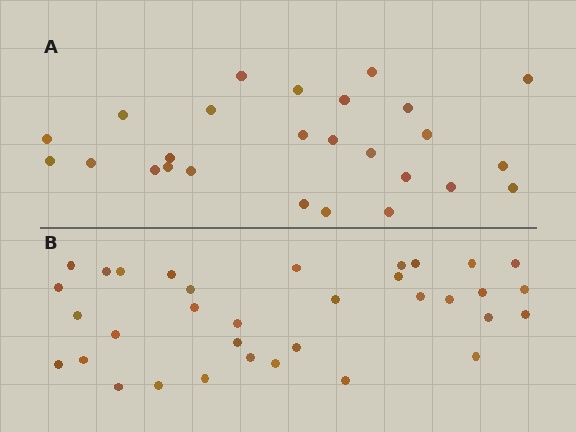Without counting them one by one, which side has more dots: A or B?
Region B (the bottom region) has more dots.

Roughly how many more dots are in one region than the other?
Region B has roughly 8 or so more dots than region A.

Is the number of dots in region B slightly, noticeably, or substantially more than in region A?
Region B has noticeably more, but not dramatically so. The ratio is roughly 1.3 to 1.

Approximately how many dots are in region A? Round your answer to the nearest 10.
About 30 dots. (The exact count is 26, which rounds to 30.)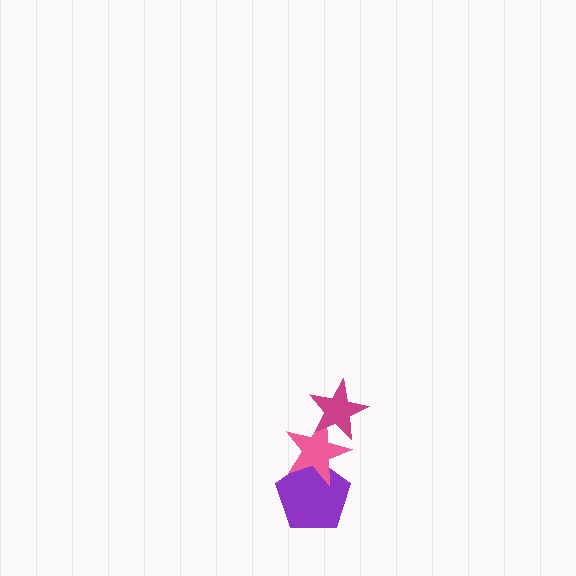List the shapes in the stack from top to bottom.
From top to bottom: the magenta star, the pink star, the purple pentagon.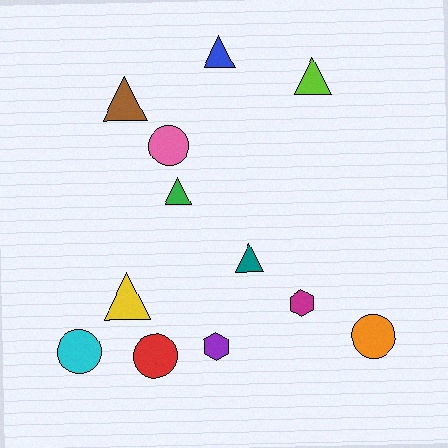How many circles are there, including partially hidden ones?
There are 4 circles.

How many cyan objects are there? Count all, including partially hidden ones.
There is 1 cyan object.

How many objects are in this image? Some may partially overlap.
There are 12 objects.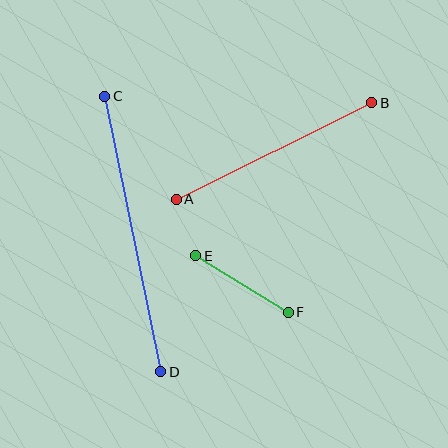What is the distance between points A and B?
The distance is approximately 218 pixels.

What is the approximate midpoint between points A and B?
The midpoint is at approximately (274, 151) pixels.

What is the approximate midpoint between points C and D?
The midpoint is at approximately (133, 234) pixels.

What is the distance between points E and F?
The distance is approximately 108 pixels.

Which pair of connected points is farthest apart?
Points C and D are farthest apart.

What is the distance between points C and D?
The distance is approximately 281 pixels.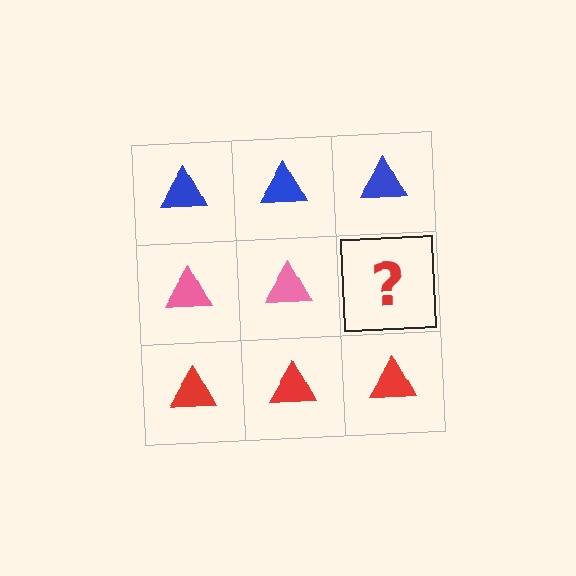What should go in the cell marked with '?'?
The missing cell should contain a pink triangle.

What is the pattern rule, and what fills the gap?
The rule is that each row has a consistent color. The gap should be filled with a pink triangle.